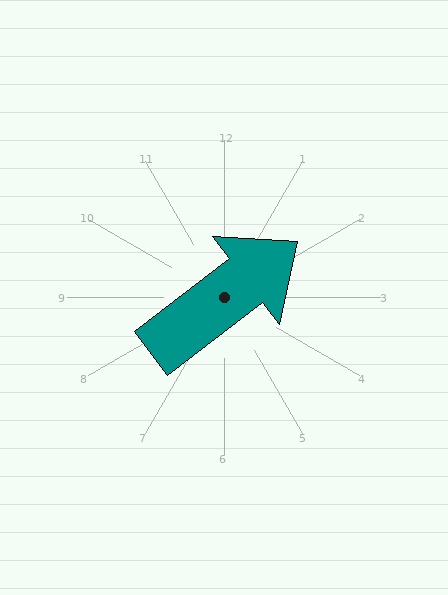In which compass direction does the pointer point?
Northeast.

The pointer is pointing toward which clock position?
Roughly 2 o'clock.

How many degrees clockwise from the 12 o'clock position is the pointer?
Approximately 53 degrees.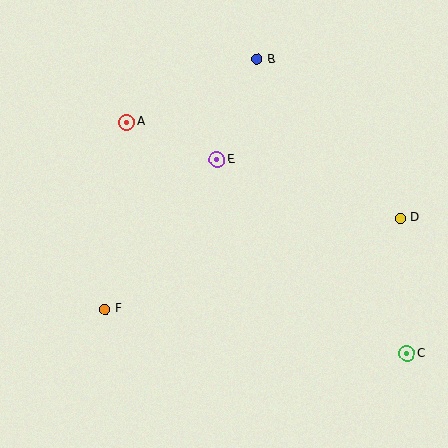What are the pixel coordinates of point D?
Point D is at (400, 218).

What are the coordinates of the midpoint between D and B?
The midpoint between D and B is at (329, 139).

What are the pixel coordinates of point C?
Point C is at (407, 353).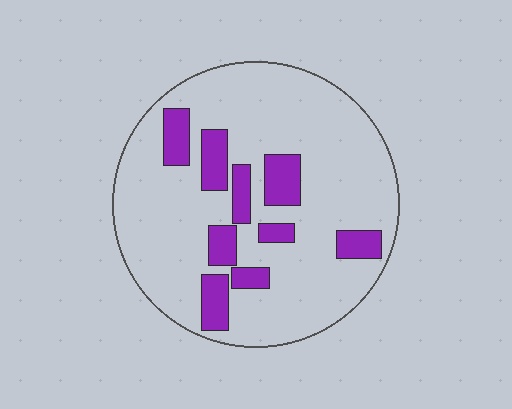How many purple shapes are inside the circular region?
9.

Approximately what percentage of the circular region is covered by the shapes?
Approximately 20%.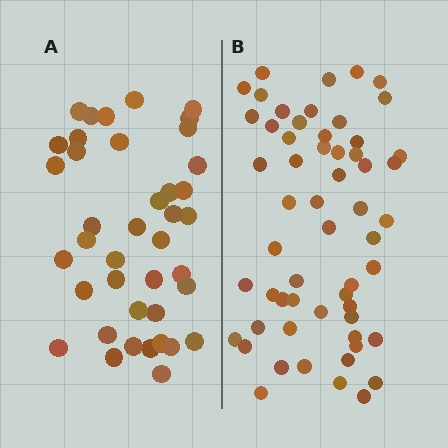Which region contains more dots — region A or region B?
Region B (the right region) has more dots.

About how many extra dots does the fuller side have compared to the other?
Region B has approximately 15 more dots than region A.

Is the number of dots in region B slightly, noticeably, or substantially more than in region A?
Region B has noticeably more, but not dramatically so. The ratio is roughly 1.4 to 1.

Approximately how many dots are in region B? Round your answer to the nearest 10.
About 60 dots. (The exact count is 57, which rounds to 60.)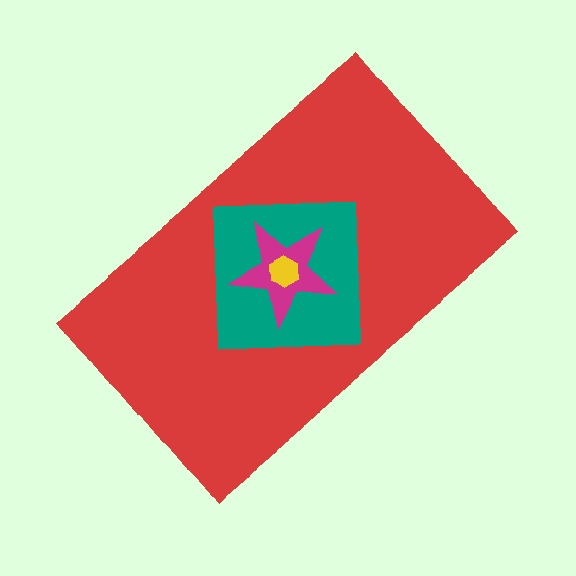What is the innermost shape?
The yellow hexagon.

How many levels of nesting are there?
4.